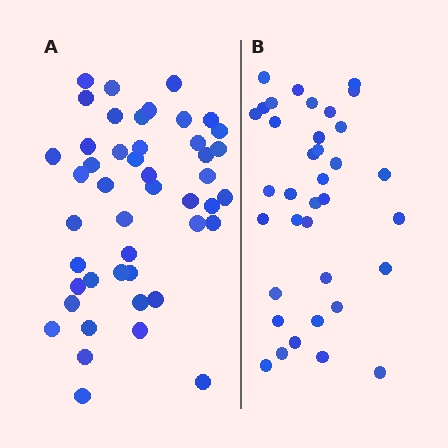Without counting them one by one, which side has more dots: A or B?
Region A (the left region) has more dots.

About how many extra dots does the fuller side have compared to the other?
Region A has roughly 10 or so more dots than region B.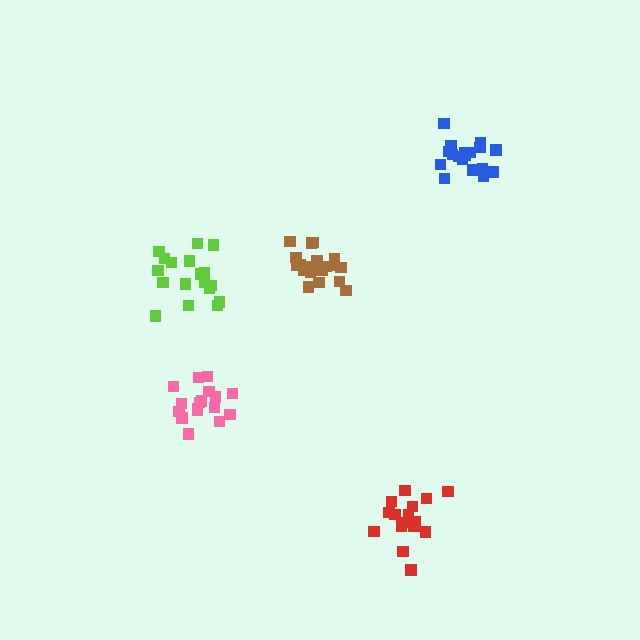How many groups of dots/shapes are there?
There are 5 groups.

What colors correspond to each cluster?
The clusters are colored: brown, blue, pink, red, lime.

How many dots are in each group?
Group 1: 19 dots, Group 2: 18 dots, Group 3: 17 dots, Group 4: 16 dots, Group 5: 18 dots (88 total).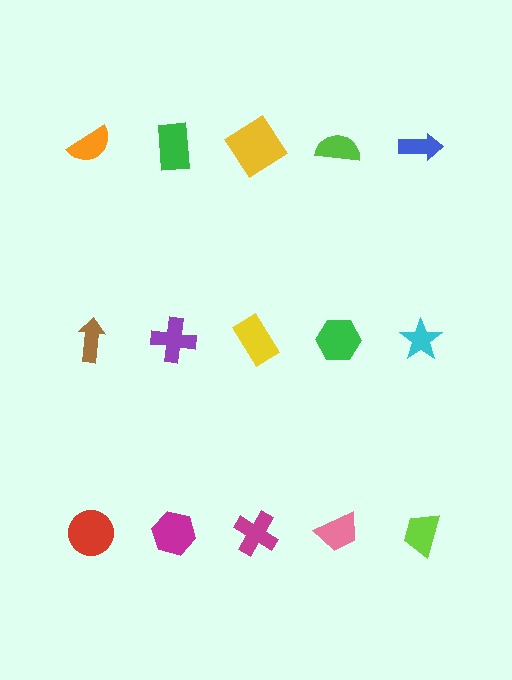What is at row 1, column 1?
An orange semicircle.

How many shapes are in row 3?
5 shapes.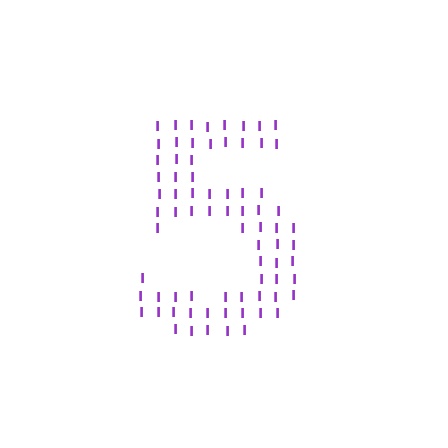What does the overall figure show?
The overall figure shows the digit 5.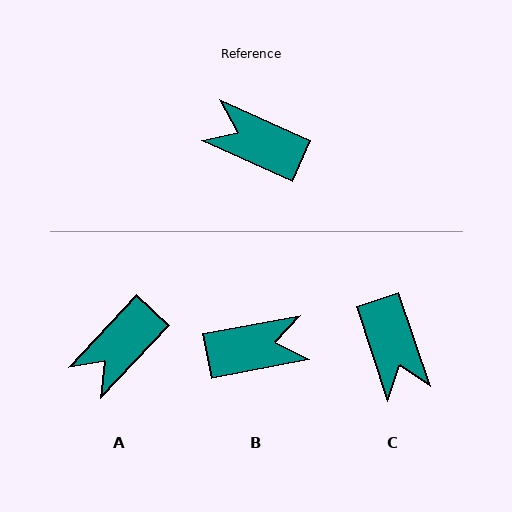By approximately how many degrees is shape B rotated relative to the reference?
Approximately 145 degrees clockwise.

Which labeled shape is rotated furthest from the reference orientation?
B, about 145 degrees away.